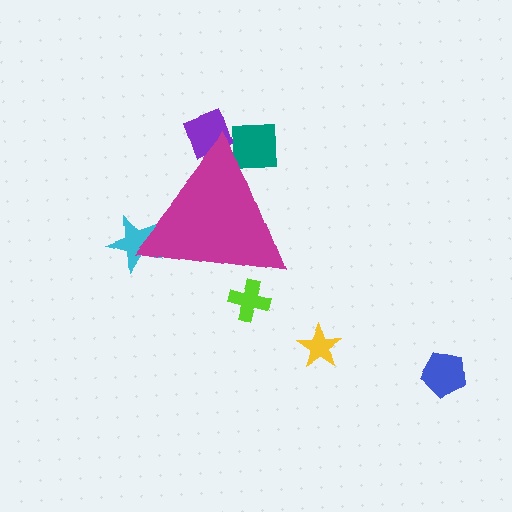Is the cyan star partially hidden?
Yes, the cyan star is partially hidden behind the magenta triangle.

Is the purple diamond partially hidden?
Yes, the purple diamond is partially hidden behind the magenta triangle.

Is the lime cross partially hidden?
Yes, the lime cross is partially hidden behind the magenta triangle.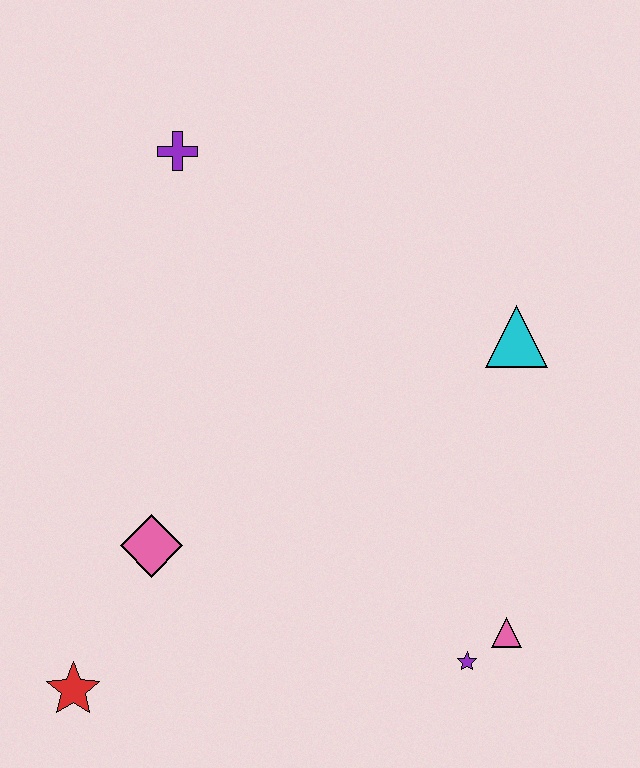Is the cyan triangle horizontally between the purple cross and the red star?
No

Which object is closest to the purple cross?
The cyan triangle is closest to the purple cross.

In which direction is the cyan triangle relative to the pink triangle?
The cyan triangle is above the pink triangle.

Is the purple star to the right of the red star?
Yes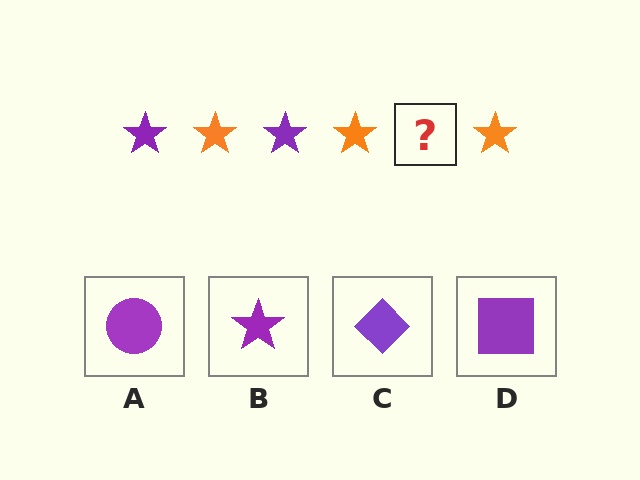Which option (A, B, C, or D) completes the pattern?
B.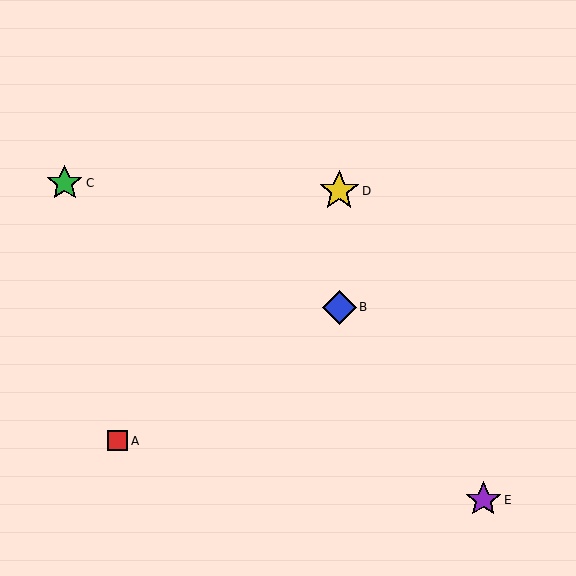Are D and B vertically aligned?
Yes, both are at x≈339.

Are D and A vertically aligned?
No, D is at x≈339 and A is at x≈118.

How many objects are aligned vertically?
2 objects (B, D) are aligned vertically.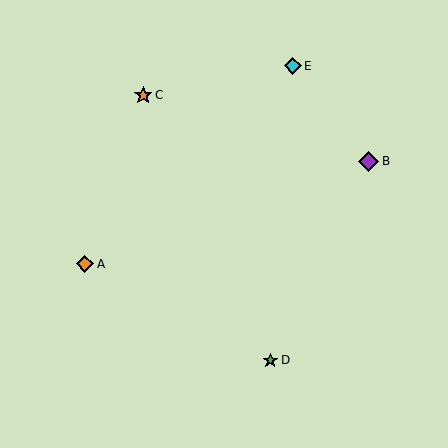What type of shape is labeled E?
Shape E is a cyan diamond.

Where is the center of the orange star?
The center of the orange star is at (143, 95).